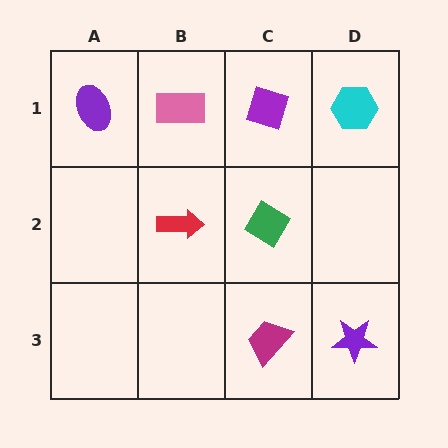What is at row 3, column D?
A purple star.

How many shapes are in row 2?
2 shapes.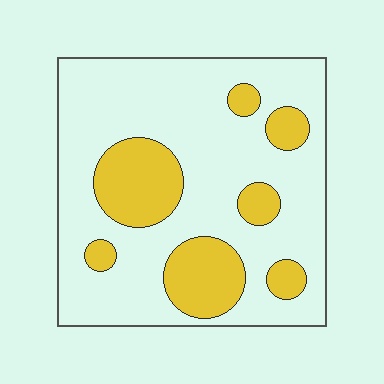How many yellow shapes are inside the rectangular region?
7.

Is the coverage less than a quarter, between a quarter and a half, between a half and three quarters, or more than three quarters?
Less than a quarter.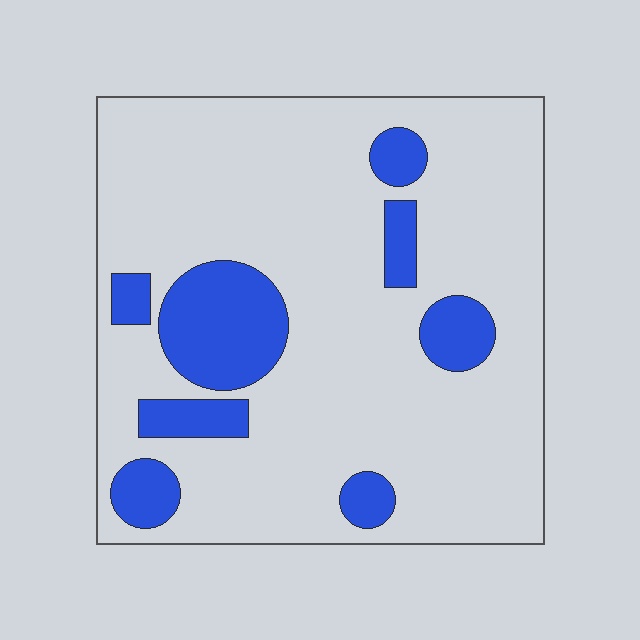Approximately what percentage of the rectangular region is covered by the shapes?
Approximately 20%.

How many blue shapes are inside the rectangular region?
8.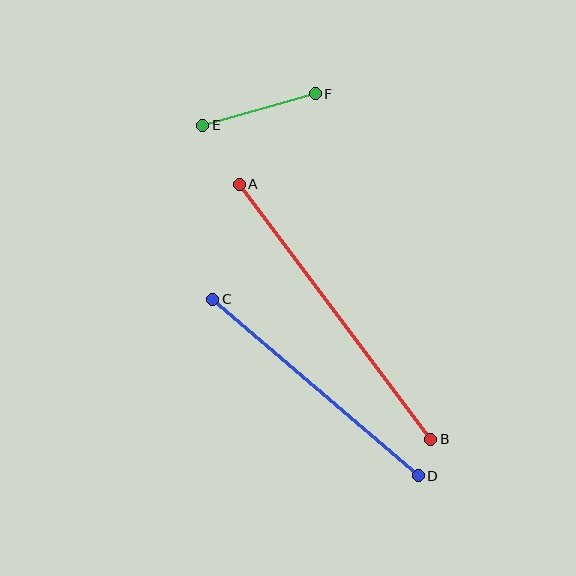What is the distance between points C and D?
The distance is approximately 271 pixels.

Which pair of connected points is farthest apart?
Points A and B are farthest apart.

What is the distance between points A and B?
The distance is approximately 319 pixels.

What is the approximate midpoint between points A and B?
The midpoint is at approximately (335, 312) pixels.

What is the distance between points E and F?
The distance is approximately 117 pixels.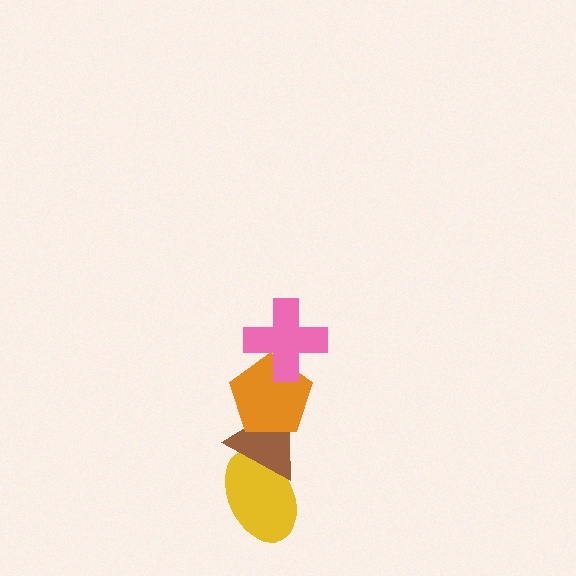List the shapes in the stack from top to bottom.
From top to bottom: the pink cross, the orange pentagon, the brown triangle, the yellow ellipse.